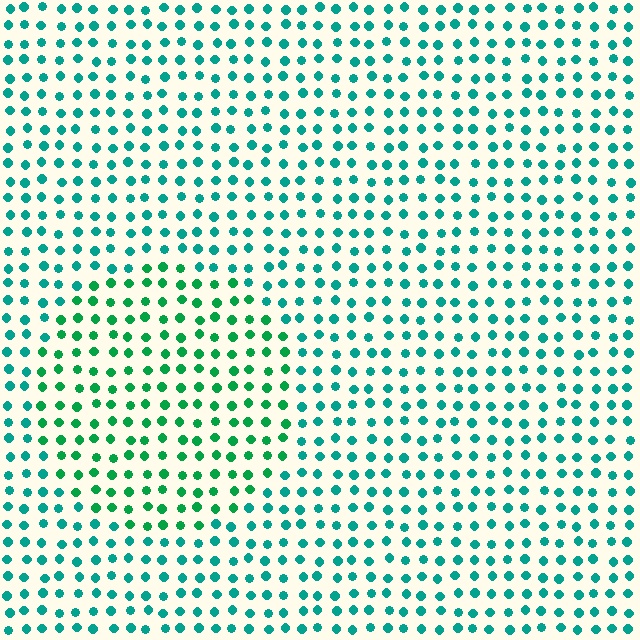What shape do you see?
I see a circle.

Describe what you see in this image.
The image is filled with small teal elements in a uniform arrangement. A circle-shaped region is visible where the elements are tinted to a slightly different hue, forming a subtle color boundary.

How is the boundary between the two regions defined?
The boundary is defined purely by a slight shift in hue (about 29 degrees). Spacing, size, and orientation are identical on both sides.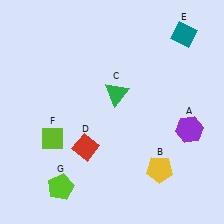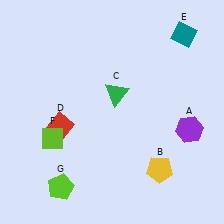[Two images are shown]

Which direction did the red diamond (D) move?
The red diamond (D) moved left.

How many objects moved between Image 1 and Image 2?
1 object moved between the two images.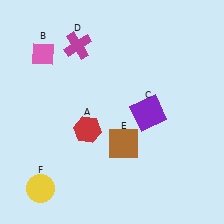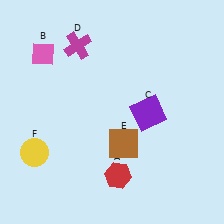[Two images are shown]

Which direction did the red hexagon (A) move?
The red hexagon (A) moved down.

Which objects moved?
The objects that moved are: the red hexagon (A), the yellow circle (F).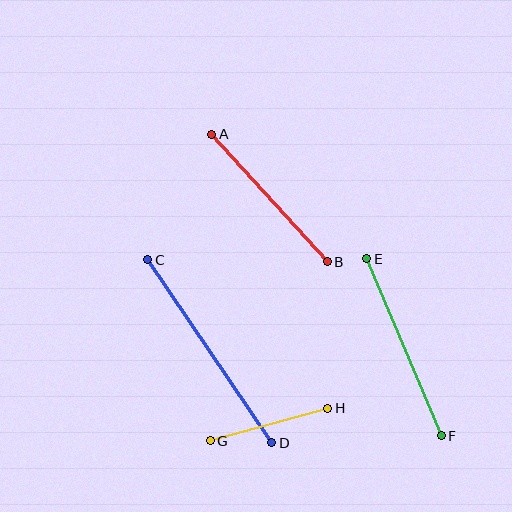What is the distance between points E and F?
The distance is approximately 192 pixels.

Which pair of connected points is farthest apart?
Points C and D are farthest apart.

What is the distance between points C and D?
The distance is approximately 221 pixels.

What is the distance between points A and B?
The distance is approximately 172 pixels.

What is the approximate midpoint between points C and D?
The midpoint is at approximately (210, 351) pixels.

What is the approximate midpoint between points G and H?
The midpoint is at approximately (269, 424) pixels.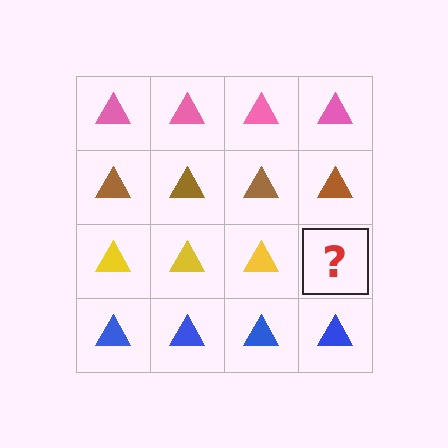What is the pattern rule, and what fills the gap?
The rule is that each row has a consistent color. The gap should be filled with a yellow triangle.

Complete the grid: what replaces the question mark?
The question mark should be replaced with a yellow triangle.